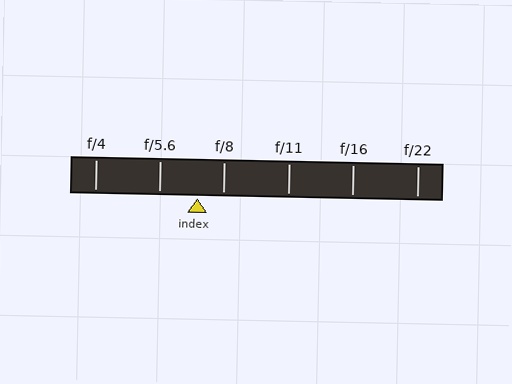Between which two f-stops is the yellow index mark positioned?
The index mark is between f/5.6 and f/8.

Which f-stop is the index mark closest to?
The index mark is closest to f/8.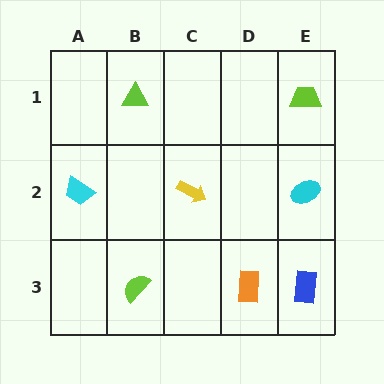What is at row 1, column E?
A lime trapezoid.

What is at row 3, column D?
An orange rectangle.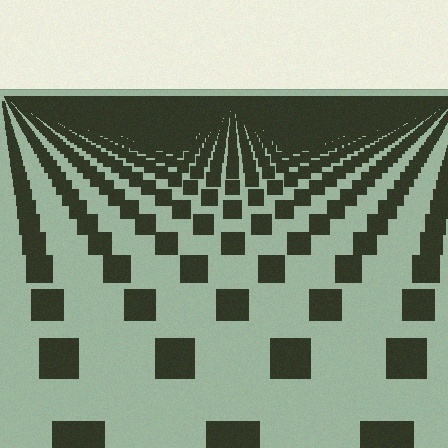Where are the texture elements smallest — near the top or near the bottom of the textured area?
Near the top.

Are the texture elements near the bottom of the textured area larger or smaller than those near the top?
Larger. Near the bottom, elements are closer to the viewer and appear at a bigger on-screen size.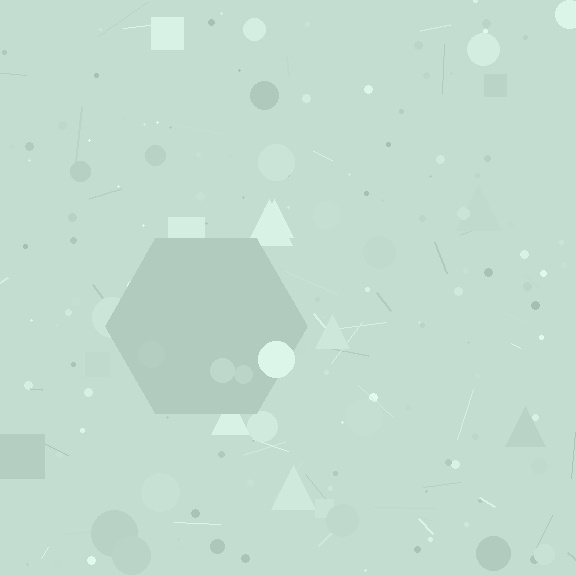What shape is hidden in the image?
A hexagon is hidden in the image.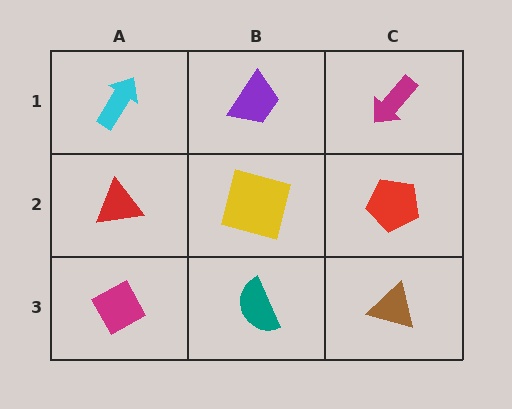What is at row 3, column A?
A magenta diamond.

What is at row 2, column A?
A red triangle.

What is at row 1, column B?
A purple trapezoid.